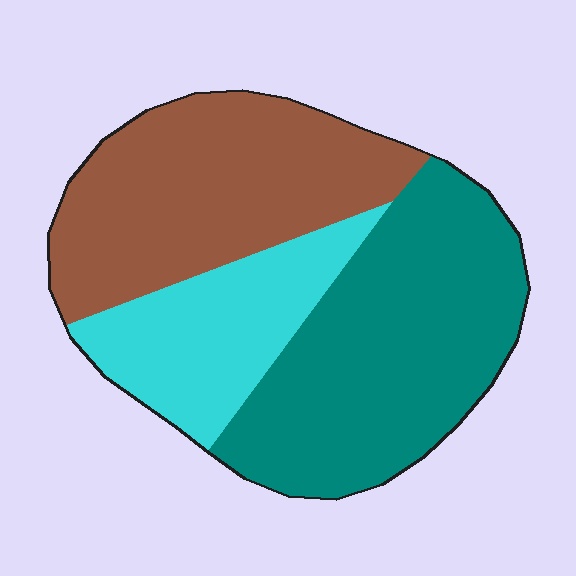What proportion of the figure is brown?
Brown takes up about three eighths (3/8) of the figure.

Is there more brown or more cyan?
Brown.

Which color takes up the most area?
Teal, at roughly 40%.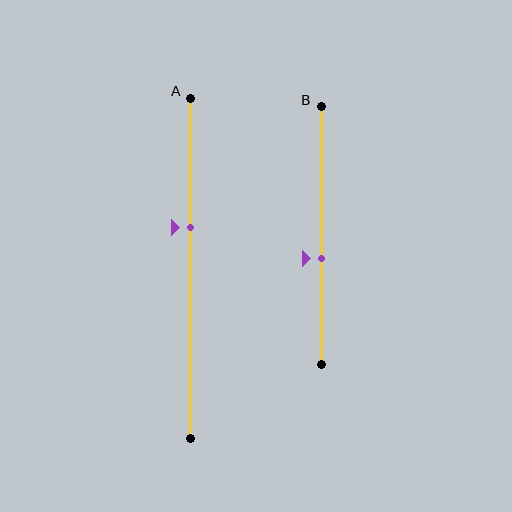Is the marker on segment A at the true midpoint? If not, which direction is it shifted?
No, the marker on segment A is shifted upward by about 12% of the segment length.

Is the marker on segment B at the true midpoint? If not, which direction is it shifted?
No, the marker on segment B is shifted downward by about 9% of the segment length.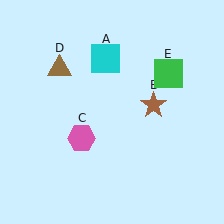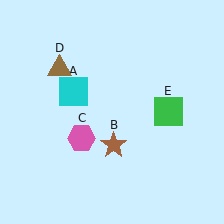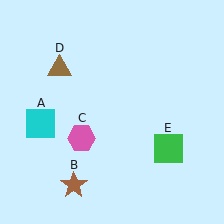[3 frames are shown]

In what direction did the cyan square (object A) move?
The cyan square (object A) moved down and to the left.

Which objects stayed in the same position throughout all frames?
Pink hexagon (object C) and brown triangle (object D) remained stationary.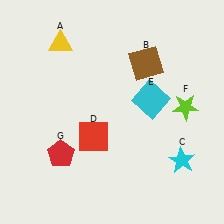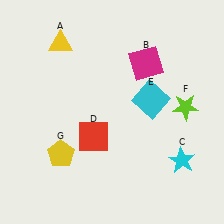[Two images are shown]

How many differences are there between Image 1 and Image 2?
There are 2 differences between the two images.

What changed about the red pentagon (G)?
In Image 1, G is red. In Image 2, it changed to yellow.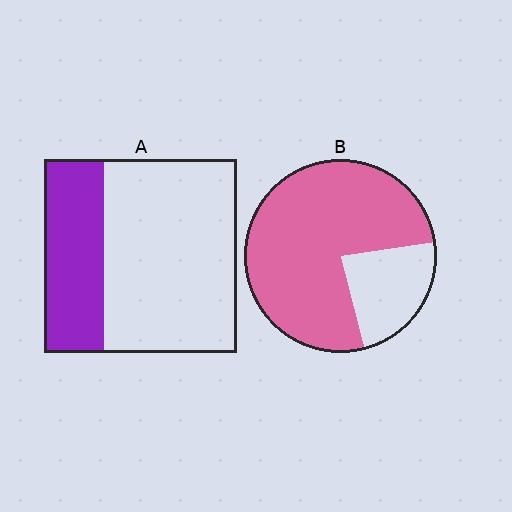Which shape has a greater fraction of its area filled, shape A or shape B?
Shape B.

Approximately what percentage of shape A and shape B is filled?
A is approximately 30% and B is approximately 75%.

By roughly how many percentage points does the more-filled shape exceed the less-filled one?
By roughly 45 percentage points (B over A).